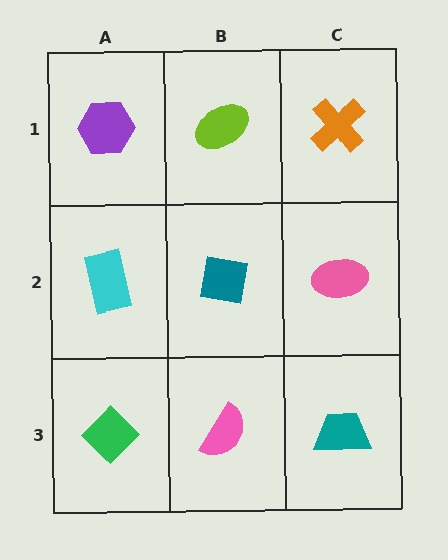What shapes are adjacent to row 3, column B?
A teal square (row 2, column B), a green diamond (row 3, column A), a teal trapezoid (row 3, column C).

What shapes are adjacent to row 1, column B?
A teal square (row 2, column B), a purple hexagon (row 1, column A), an orange cross (row 1, column C).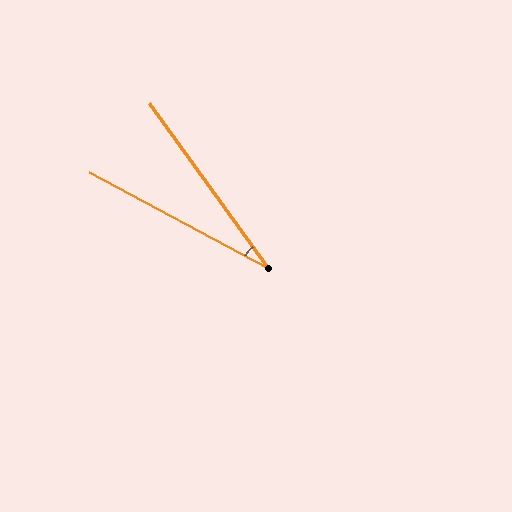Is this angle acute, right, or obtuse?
It is acute.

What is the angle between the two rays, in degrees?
Approximately 26 degrees.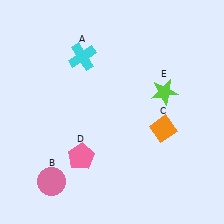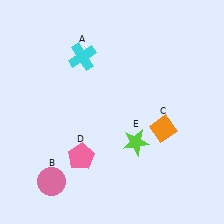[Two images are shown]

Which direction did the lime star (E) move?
The lime star (E) moved down.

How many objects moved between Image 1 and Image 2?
1 object moved between the two images.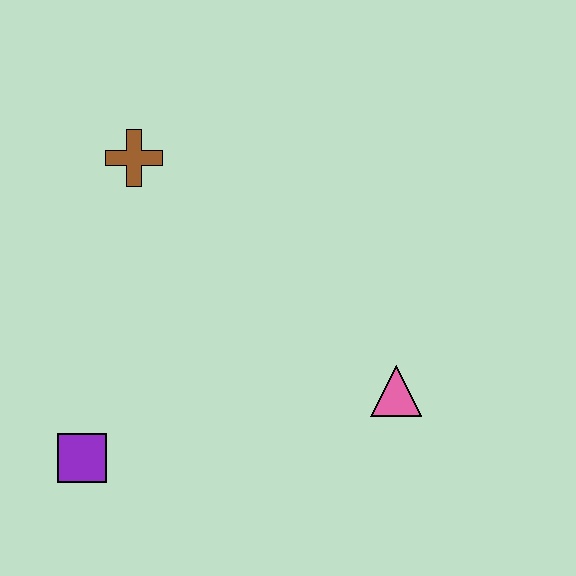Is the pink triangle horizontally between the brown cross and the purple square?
No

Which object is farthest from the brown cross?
The pink triangle is farthest from the brown cross.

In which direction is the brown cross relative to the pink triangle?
The brown cross is to the left of the pink triangle.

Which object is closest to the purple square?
The brown cross is closest to the purple square.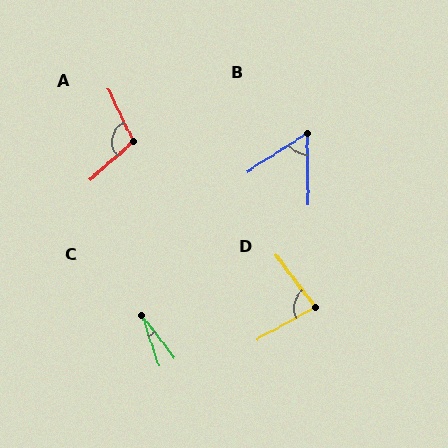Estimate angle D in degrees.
Approximately 82 degrees.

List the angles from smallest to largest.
C (20°), B (58°), D (82°), A (106°).